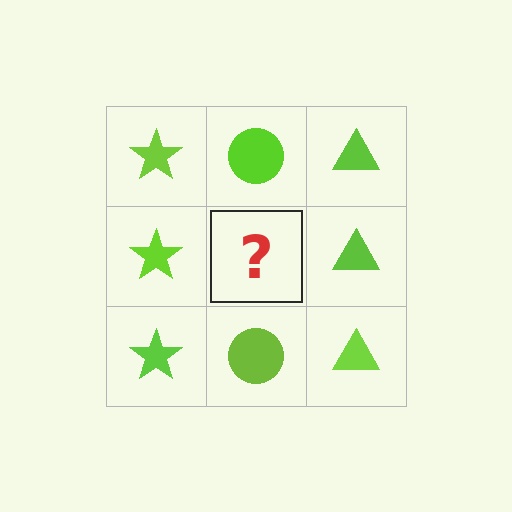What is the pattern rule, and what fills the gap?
The rule is that each column has a consistent shape. The gap should be filled with a lime circle.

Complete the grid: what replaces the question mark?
The question mark should be replaced with a lime circle.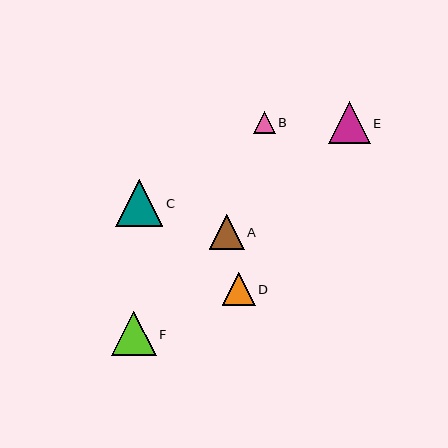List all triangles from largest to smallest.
From largest to smallest: C, F, E, A, D, B.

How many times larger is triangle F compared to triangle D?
Triangle F is approximately 1.4 times the size of triangle D.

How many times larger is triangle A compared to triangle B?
Triangle A is approximately 1.6 times the size of triangle B.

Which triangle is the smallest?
Triangle B is the smallest with a size of approximately 22 pixels.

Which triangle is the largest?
Triangle C is the largest with a size of approximately 47 pixels.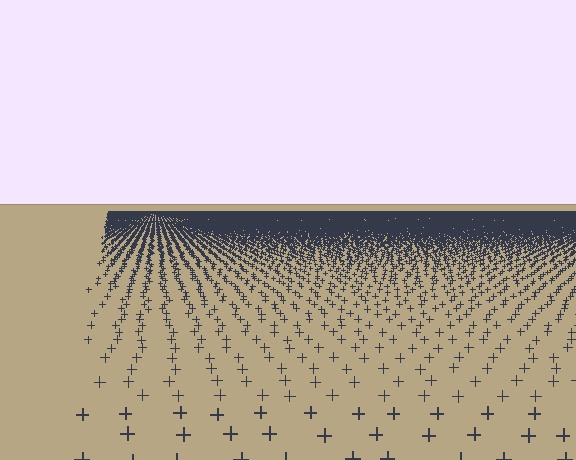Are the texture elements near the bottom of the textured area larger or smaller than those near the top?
Larger. Near the bottom, elements are closer to the viewer and appear at a bigger on-screen size.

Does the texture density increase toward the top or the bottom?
Density increases toward the top.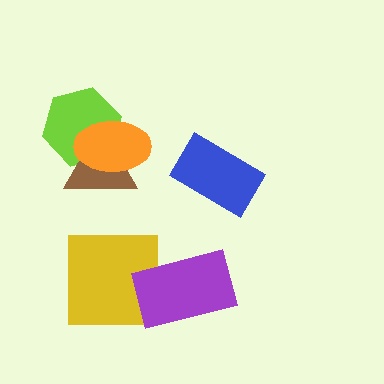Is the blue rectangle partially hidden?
No, no other shape covers it.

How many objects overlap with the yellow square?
1 object overlaps with the yellow square.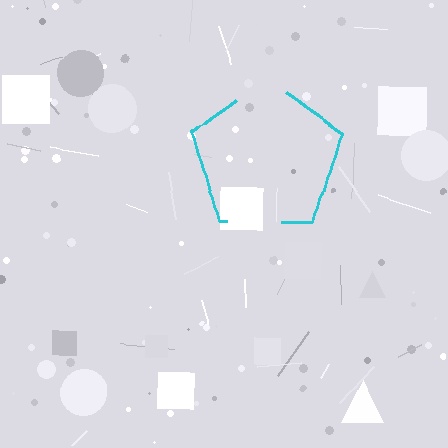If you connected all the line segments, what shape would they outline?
They would outline a pentagon.